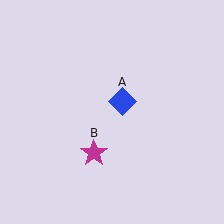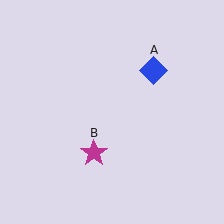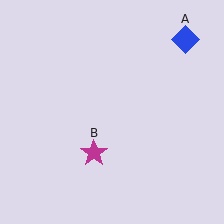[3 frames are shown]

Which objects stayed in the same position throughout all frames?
Magenta star (object B) remained stationary.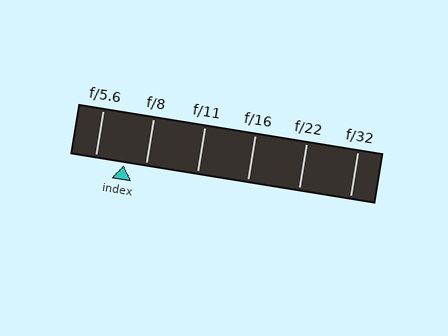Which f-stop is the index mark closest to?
The index mark is closest to f/8.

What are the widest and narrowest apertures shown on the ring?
The widest aperture shown is f/5.6 and the narrowest is f/32.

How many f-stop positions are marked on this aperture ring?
There are 6 f-stop positions marked.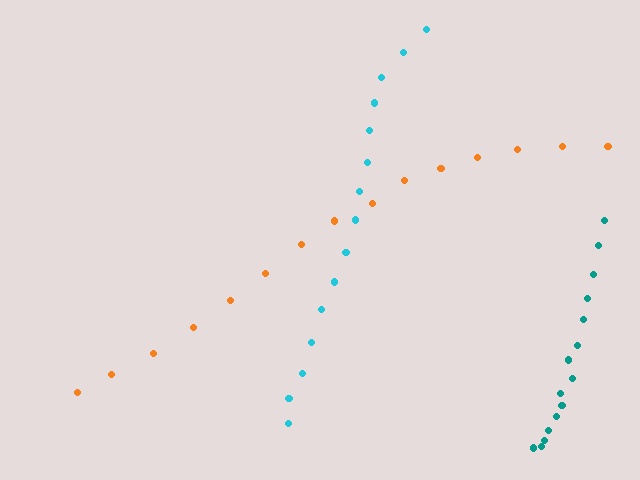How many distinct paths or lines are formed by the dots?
There are 3 distinct paths.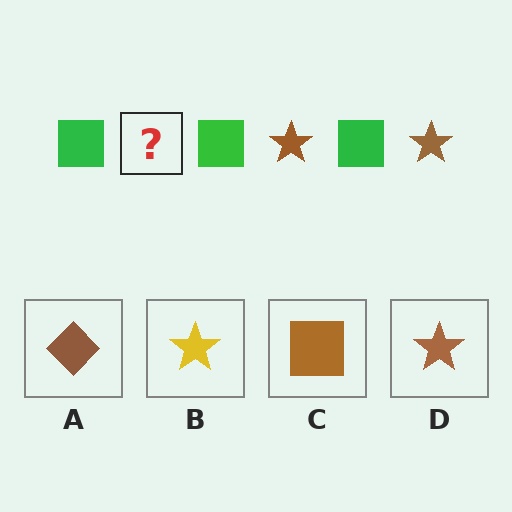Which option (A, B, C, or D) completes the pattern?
D.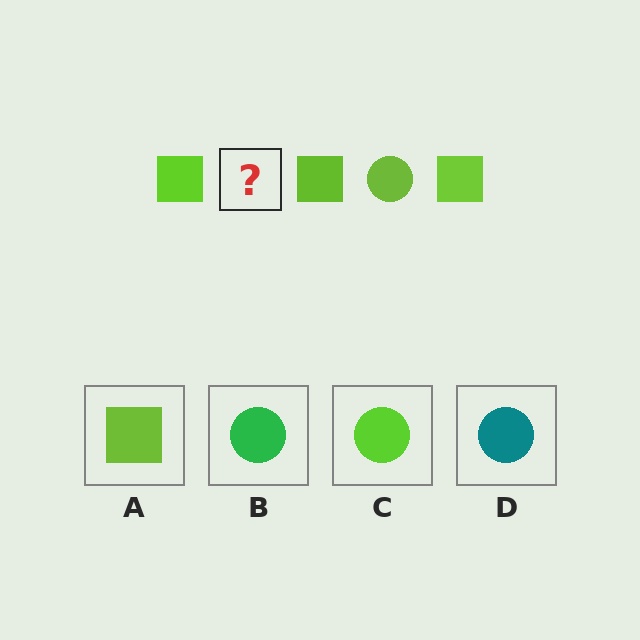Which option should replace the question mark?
Option C.